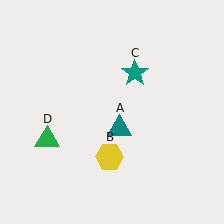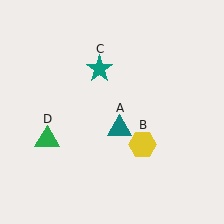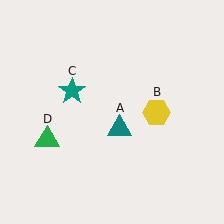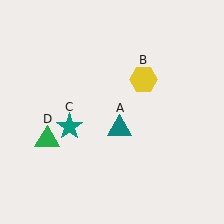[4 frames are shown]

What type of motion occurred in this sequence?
The yellow hexagon (object B), teal star (object C) rotated counterclockwise around the center of the scene.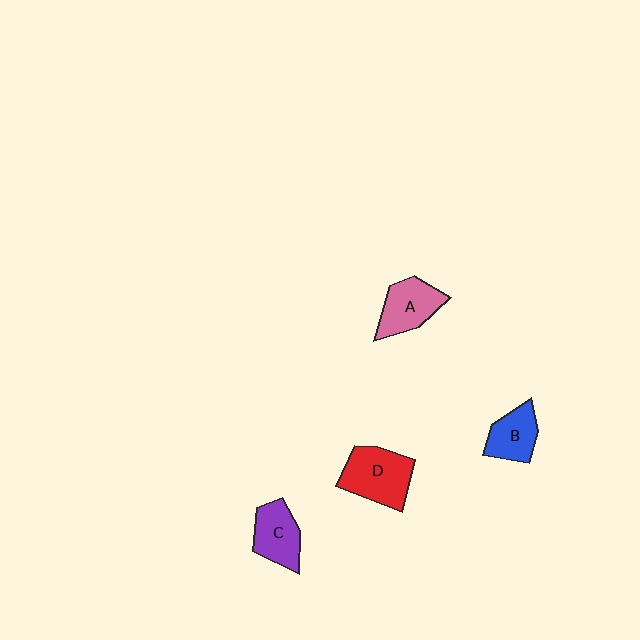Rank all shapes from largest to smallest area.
From largest to smallest: D (red), A (pink), C (purple), B (blue).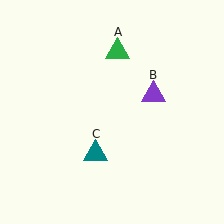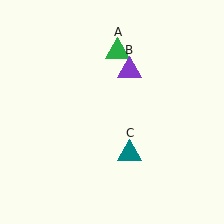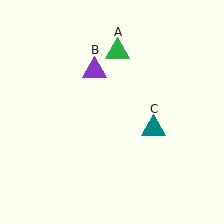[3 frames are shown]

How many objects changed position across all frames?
2 objects changed position: purple triangle (object B), teal triangle (object C).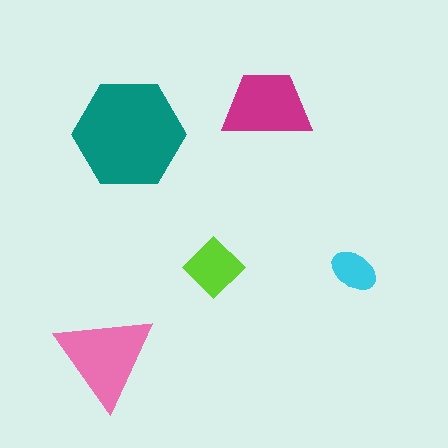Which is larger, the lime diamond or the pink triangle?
The pink triangle.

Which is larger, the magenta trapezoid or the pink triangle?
The pink triangle.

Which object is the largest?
The teal hexagon.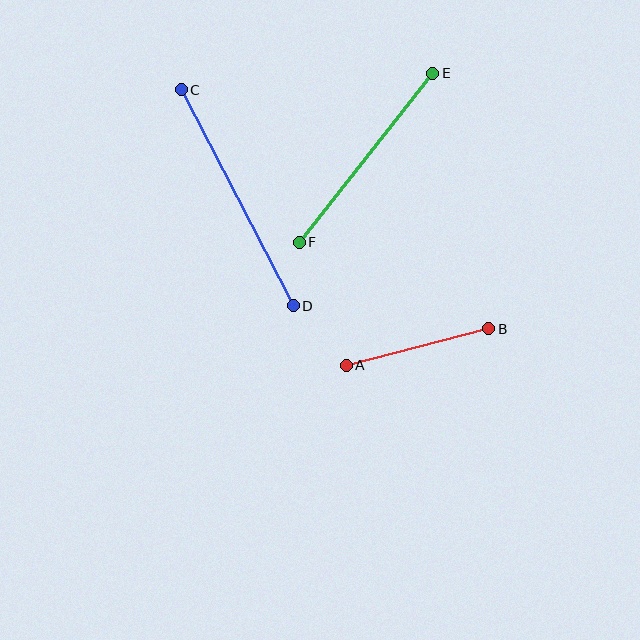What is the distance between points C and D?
The distance is approximately 243 pixels.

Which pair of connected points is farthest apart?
Points C and D are farthest apart.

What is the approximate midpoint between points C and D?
The midpoint is at approximately (237, 198) pixels.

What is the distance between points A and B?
The distance is approximately 147 pixels.